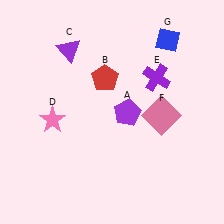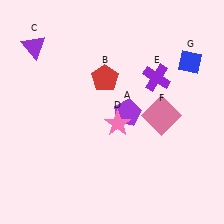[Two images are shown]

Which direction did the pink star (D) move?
The pink star (D) moved right.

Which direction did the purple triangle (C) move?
The purple triangle (C) moved left.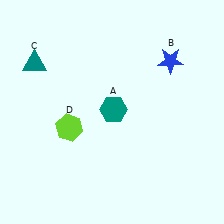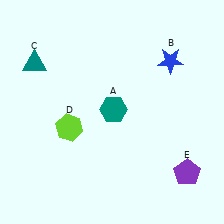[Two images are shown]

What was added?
A purple pentagon (E) was added in Image 2.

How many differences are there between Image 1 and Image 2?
There is 1 difference between the two images.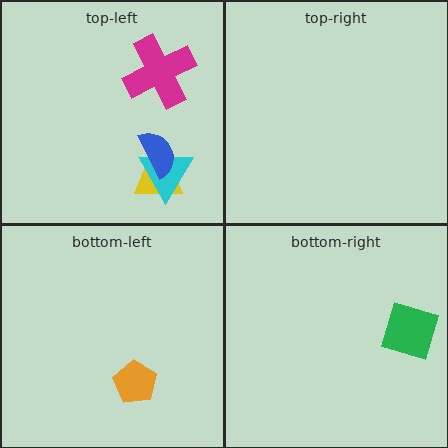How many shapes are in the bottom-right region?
1.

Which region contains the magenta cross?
The top-left region.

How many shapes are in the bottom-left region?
1.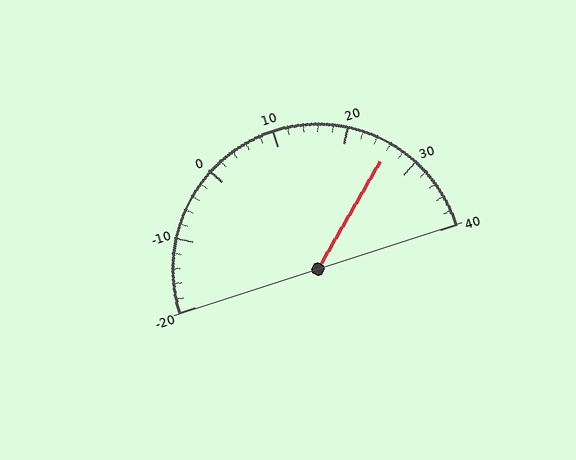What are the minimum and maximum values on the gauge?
The gauge ranges from -20 to 40.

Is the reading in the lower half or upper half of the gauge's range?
The reading is in the upper half of the range (-20 to 40).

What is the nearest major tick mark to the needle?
The nearest major tick mark is 30.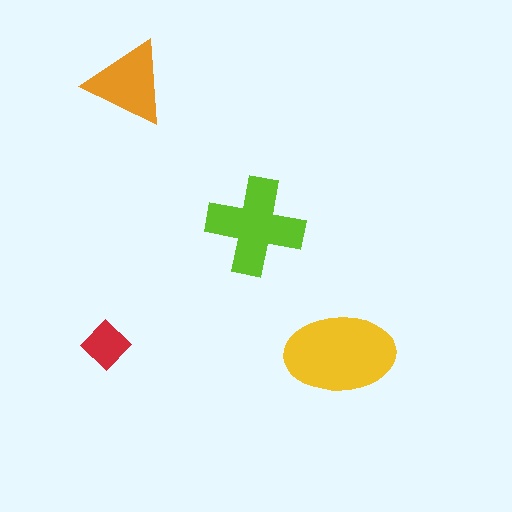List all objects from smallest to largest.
The red diamond, the orange triangle, the lime cross, the yellow ellipse.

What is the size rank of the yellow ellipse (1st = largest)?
1st.